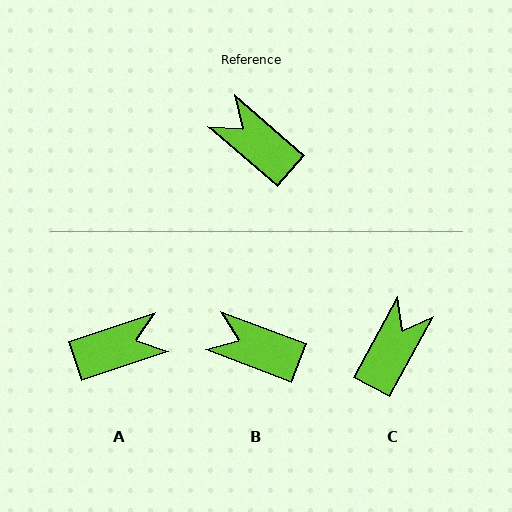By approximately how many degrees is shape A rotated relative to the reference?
Approximately 121 degrees clockwise.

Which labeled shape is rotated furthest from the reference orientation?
A, about 121 degrees away.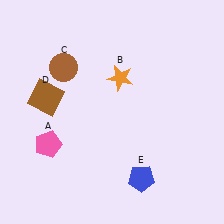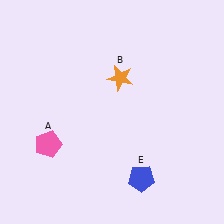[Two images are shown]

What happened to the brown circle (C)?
The brown circle (C) was removed in Image 2. It was in the top-left area of Image 1.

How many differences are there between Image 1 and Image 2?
There are 2 differences between the two images.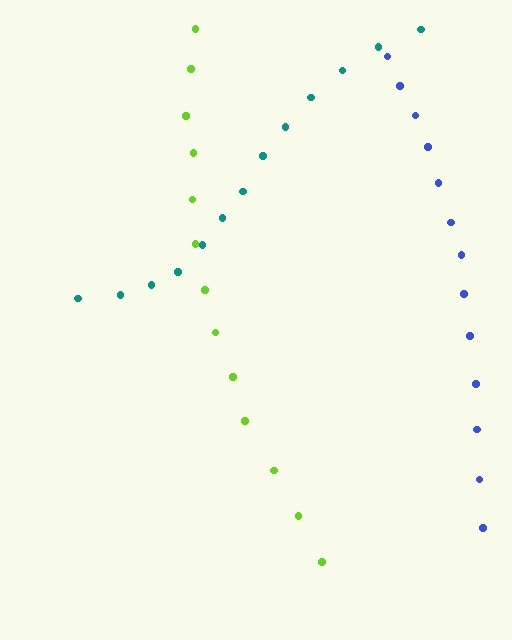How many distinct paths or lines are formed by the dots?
There are 3 distinct paths.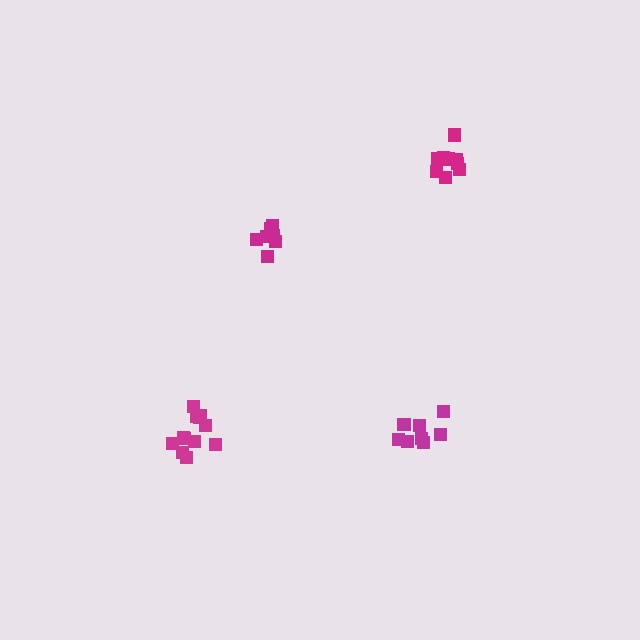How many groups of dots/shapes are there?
There are 4 groups.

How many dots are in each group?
Group 1: 12 dots, Group 2: 7 dots, Group 3: 10 dots, Group 4: 8 dots (37 total).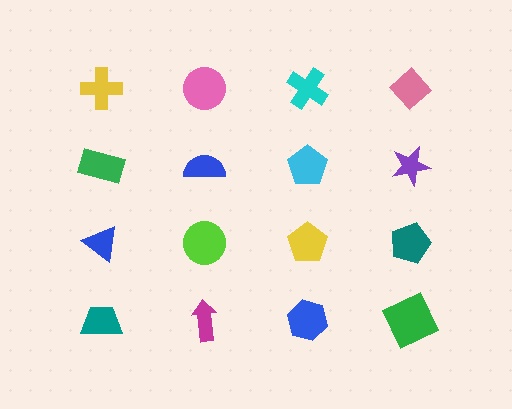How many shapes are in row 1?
4 shapes.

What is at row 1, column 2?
A pink circle.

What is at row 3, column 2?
A lime circle.